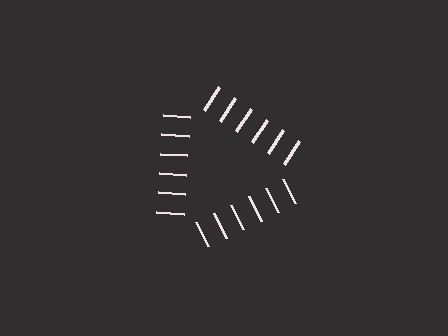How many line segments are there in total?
18 — 6 along each of the 3 edges.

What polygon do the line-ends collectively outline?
An illusory triangle — the line segments terminate on its edges but no continuous stroke is drawn.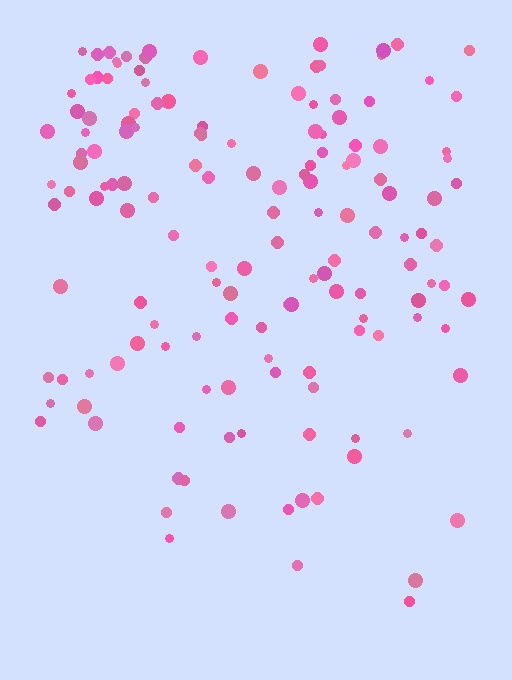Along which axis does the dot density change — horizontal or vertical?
Vertical.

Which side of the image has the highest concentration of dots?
The top.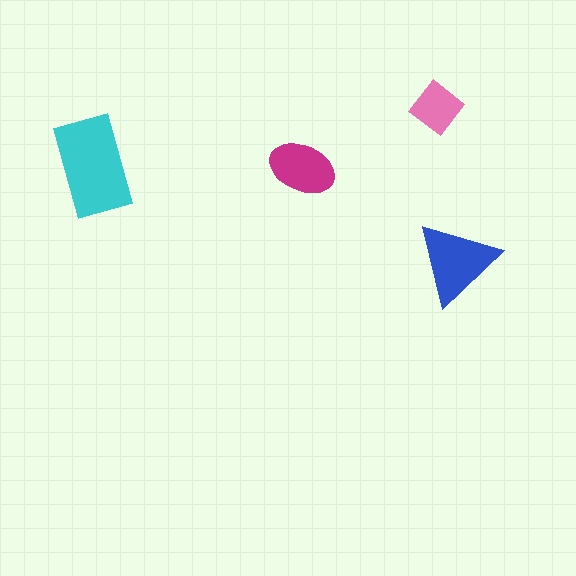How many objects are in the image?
There are 4 objects in the image.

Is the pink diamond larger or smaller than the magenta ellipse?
Smaller.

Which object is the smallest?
The pink diamond.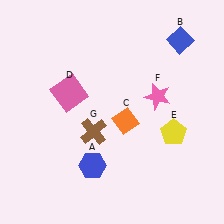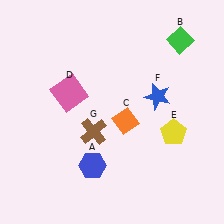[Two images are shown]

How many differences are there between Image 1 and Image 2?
There are 2 differences between the two images.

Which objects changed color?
B changed from blue to green. F changed from pink to blue.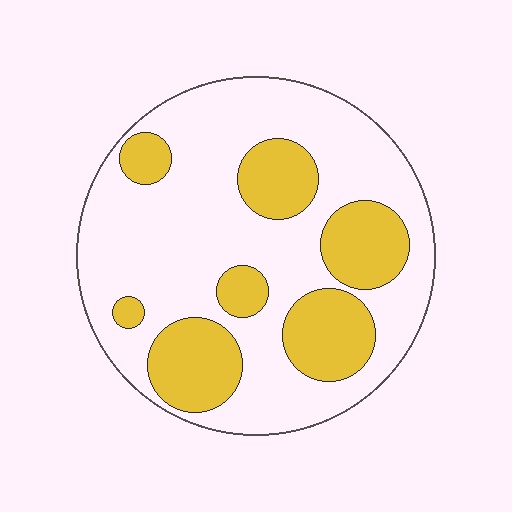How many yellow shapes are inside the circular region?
7.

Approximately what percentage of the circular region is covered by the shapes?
Approximately 30%.